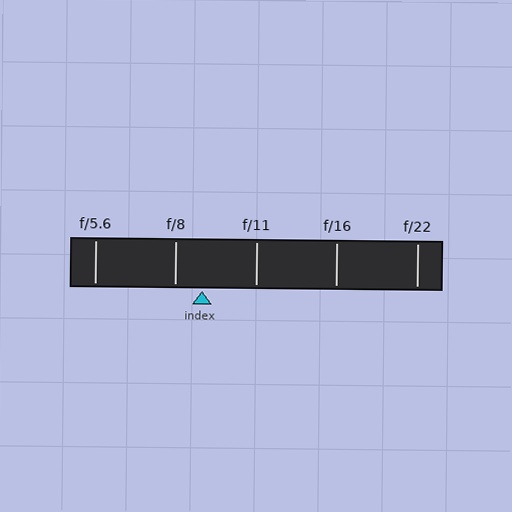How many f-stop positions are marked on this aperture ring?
There are 5 f-stop positions marked.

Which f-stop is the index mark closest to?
The index mark is closest to f/8.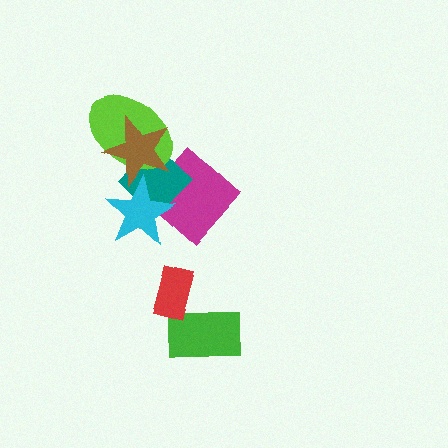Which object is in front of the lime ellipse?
The brown star is in front of the lime ellipse.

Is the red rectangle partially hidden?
No, no other shape covers it.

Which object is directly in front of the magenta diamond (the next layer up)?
The teal diamond is directly in front of the magenta diamond.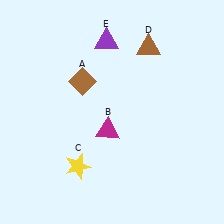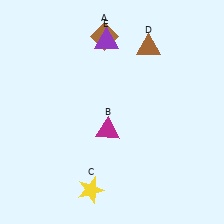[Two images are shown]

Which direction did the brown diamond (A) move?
The brown diamond (A) moved up.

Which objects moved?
The objects that moved are: the brown diamond (A), the yellow star (C).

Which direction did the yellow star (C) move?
The yellow star (C) moved down.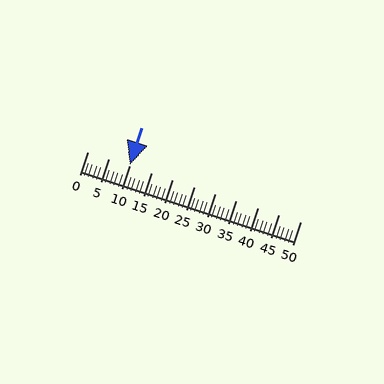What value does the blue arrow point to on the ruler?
The blue arrow points to approximately 10.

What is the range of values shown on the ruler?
The ruler shows values from 0 to 50.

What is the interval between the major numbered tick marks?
The major tick marks are spaced 5 units apart.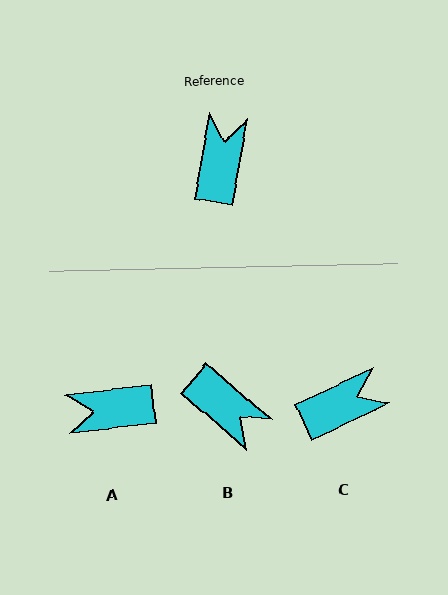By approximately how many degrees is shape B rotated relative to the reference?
Approximately 120 degrees clockwise.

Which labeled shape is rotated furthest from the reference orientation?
B, about 120 degrees away.